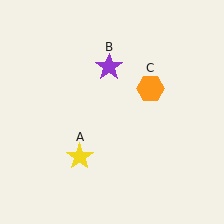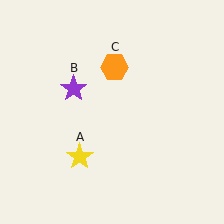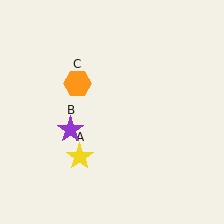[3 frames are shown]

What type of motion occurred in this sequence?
The purple star (object B), orange hexagon (object C) rotated counterclockwise around the center of the scene.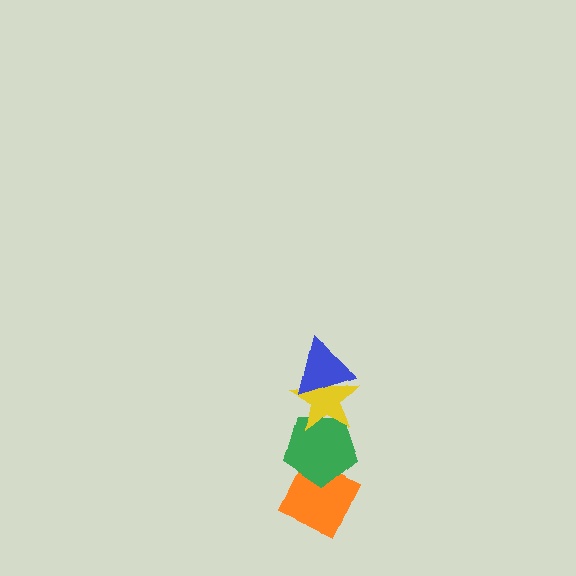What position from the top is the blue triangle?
The blue triangle is 1st from the top.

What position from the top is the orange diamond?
The orange diamond is 4th from the top.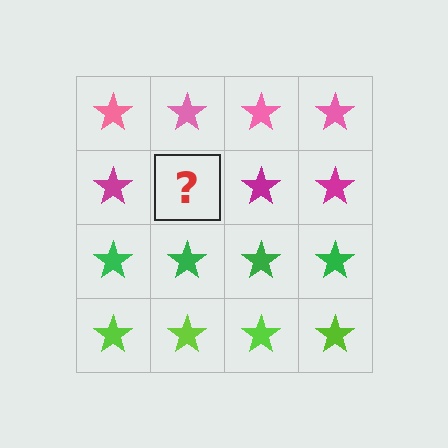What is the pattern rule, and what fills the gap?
The rule is that each row has a consistent color. The gap should be filled with a magenta star.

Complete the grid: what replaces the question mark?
The question mark should be replaced with a magenta star.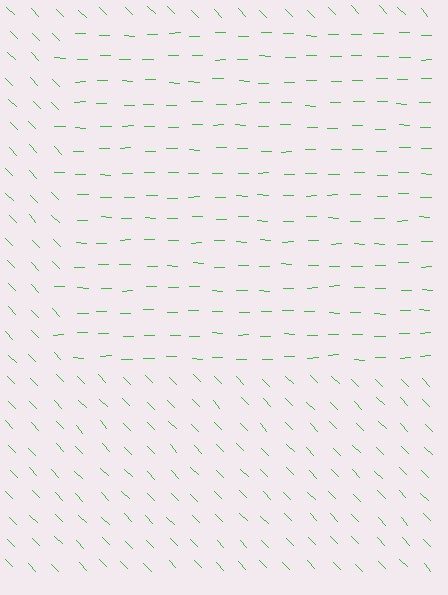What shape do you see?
I see a rectangle.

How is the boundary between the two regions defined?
The boundary is defined purely by a change in line orientation (approximately 45 degrees difference). All lines are the same color and thickness.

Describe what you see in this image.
The image is filled with small green line segments. A rectangle region in the image has lines oriented differently from the surrounding lines, creating a visible texture boundary.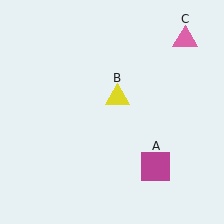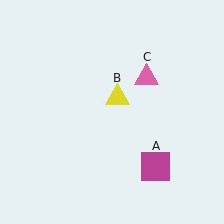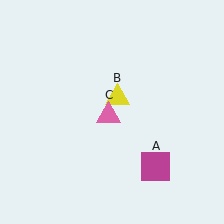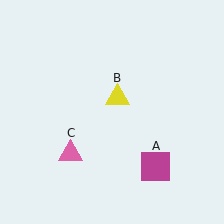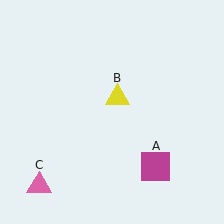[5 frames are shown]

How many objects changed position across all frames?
1 object changed position: pink triangle (object C).